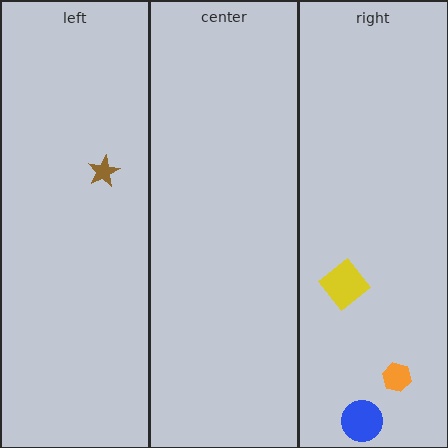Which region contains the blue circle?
The right region.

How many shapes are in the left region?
1.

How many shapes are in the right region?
3.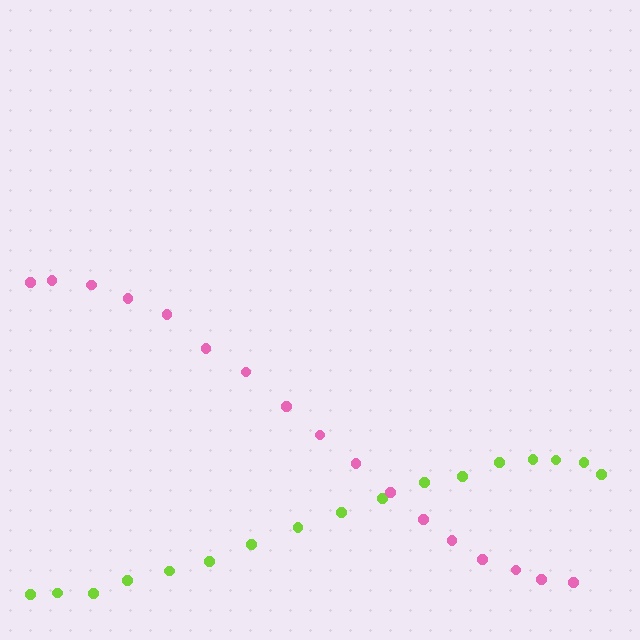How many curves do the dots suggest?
There are 2 distinct paths.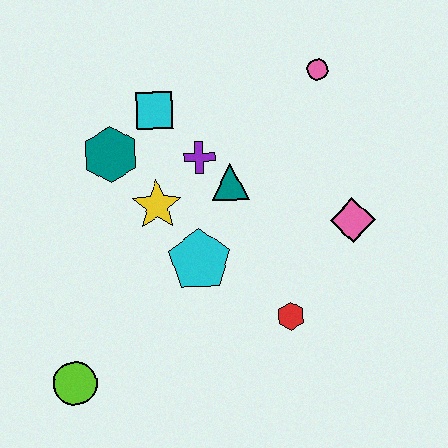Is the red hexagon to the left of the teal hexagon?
No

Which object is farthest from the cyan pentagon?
The pink circle is farthest from the cyan pentagon.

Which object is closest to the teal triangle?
The purple cross is closest to the teal triangle.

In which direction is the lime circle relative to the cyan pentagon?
The lime circle is to the left of the cyan pentagon.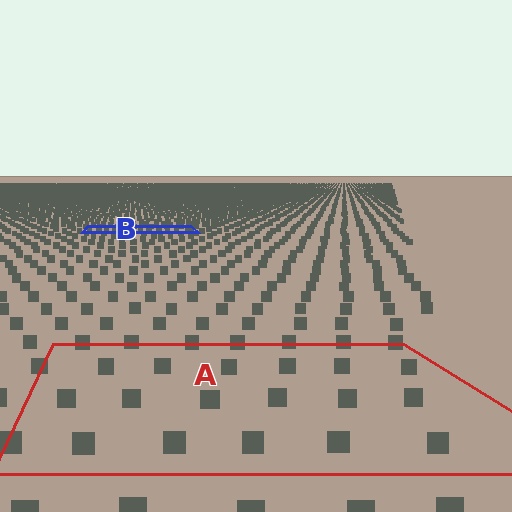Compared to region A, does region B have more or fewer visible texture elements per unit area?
Region B has more texture elements per unit area — they are packed more densely because it is farther away.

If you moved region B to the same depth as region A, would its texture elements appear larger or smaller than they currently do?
They would appear larger. At a closer depth, the same texture elements are projected at a bigger on-screen size.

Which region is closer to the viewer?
Region A is closer. The texture elements there are larger and more spread out.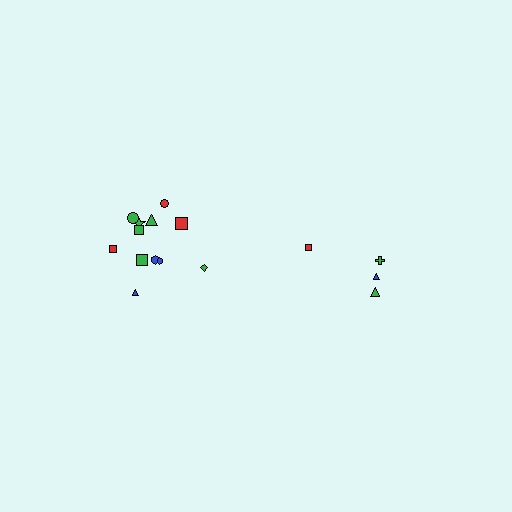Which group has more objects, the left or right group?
The left group.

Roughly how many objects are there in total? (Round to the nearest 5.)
Roughly 15 objects in total.